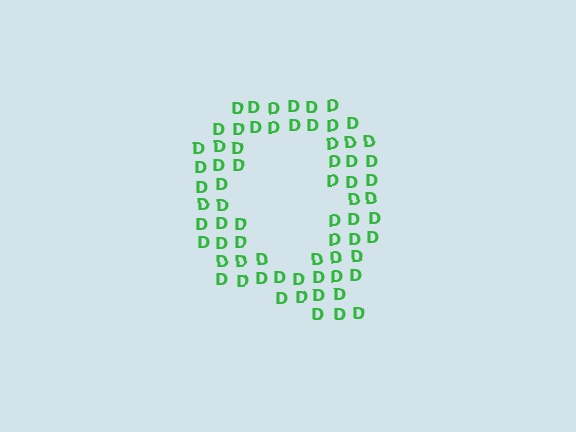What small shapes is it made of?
It is made of small letter D's.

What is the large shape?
The large shape is the letter Q.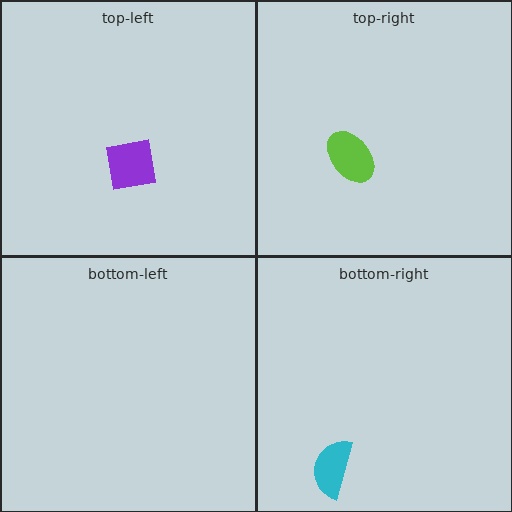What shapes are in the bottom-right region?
The cyan semicircle.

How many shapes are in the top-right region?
1.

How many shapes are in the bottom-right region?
1.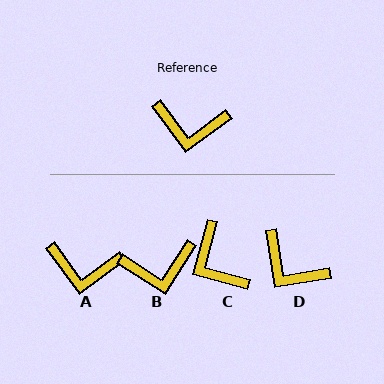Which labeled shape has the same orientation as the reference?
A.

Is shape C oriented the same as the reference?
No, it is off by about 51 degrees.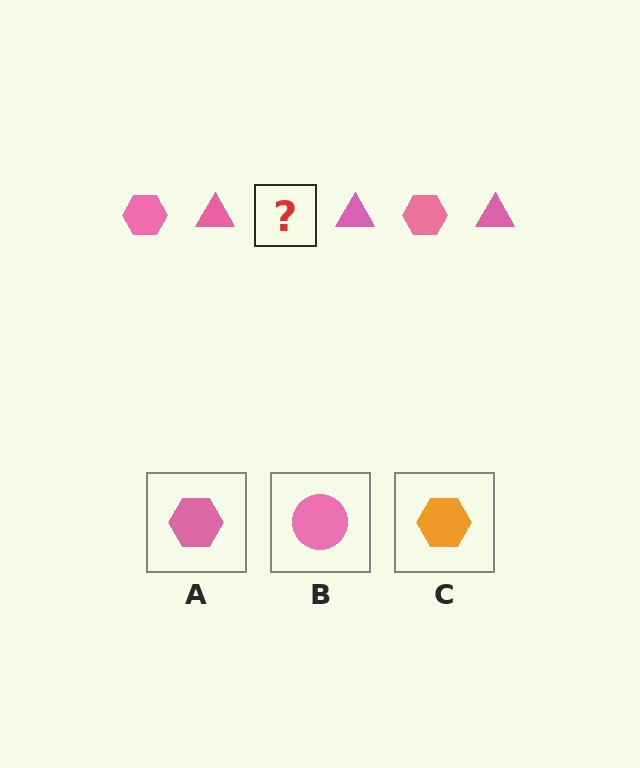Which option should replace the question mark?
Option A.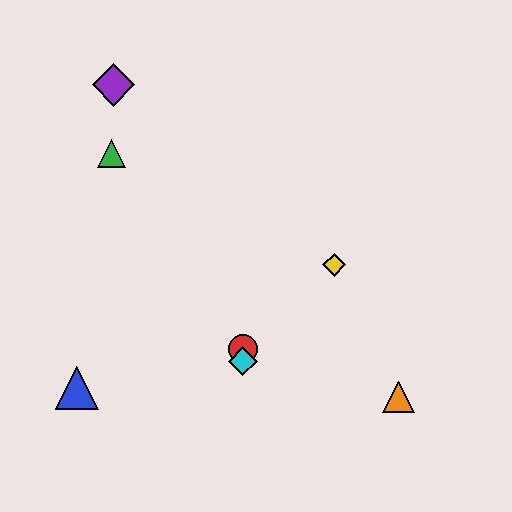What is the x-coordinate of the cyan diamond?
The cyan diamond is at x≈243.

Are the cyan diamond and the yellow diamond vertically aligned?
No, the cyan diamond is at x≈243 and the yellow diamond is at x≈334.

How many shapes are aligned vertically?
2 shapes (the red circle, the cyan diamond) are aligned vertically.